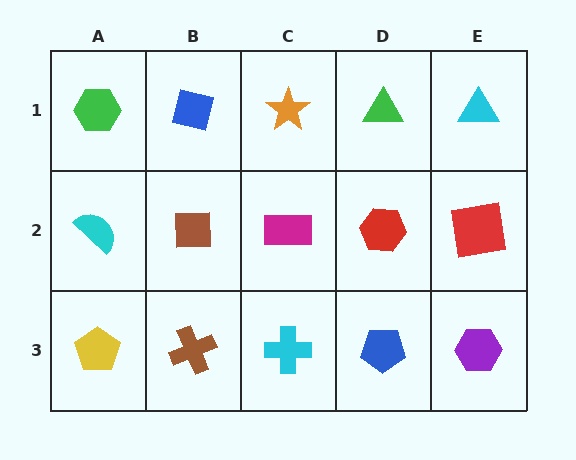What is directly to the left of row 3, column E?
A blue pentagon.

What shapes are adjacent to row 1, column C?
A magenta rectangle (row 2, column C), a blue square (row 1, column B), a green triangle (row 1, column D).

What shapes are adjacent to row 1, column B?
A brown square (row 2, column B), a green hexagon (row 1, column A), an orange star (row 1, column C).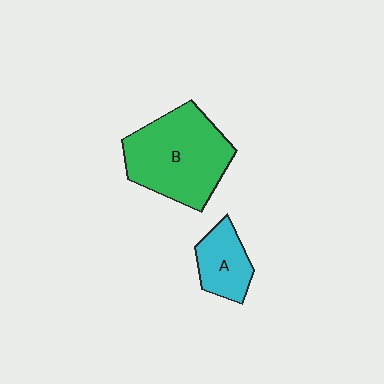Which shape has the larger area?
Shape B (green).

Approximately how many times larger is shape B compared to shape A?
Approximately 2.3 times.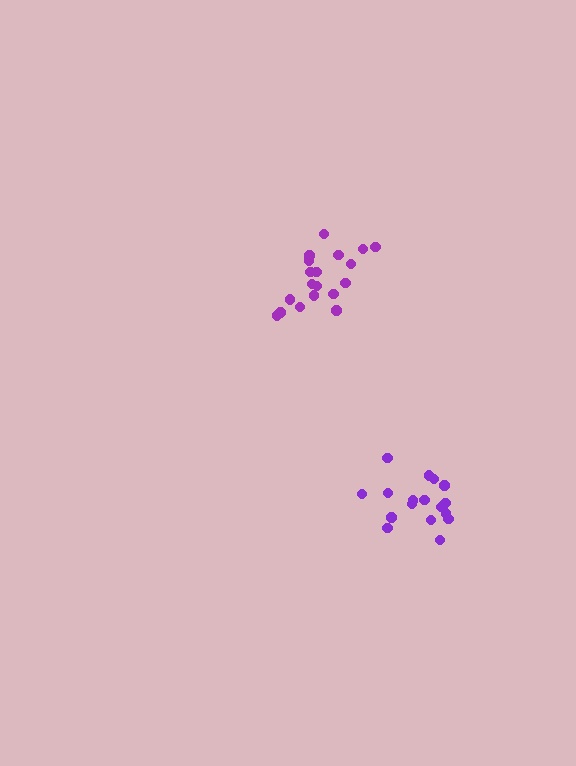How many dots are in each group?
Group 1: 17 dots, Group 2: 19 dots (36 total).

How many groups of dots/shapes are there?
There are 2 groups.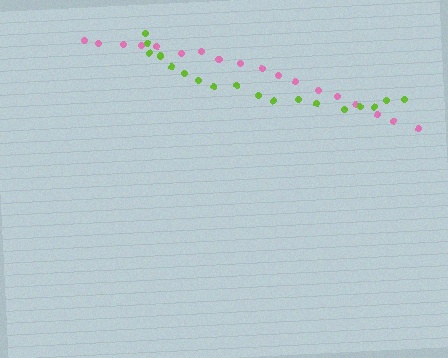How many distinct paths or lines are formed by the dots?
There are 2 distinct paths.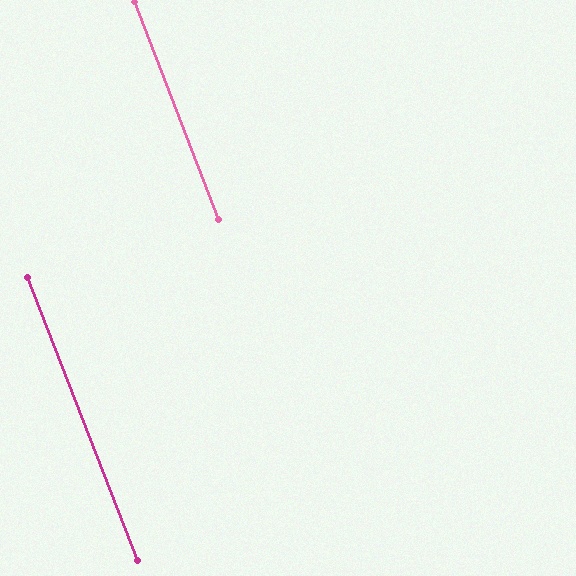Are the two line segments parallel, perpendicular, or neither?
Parallel — their directions differ by only 0.2°.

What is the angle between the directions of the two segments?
Approximately 0 degrees.